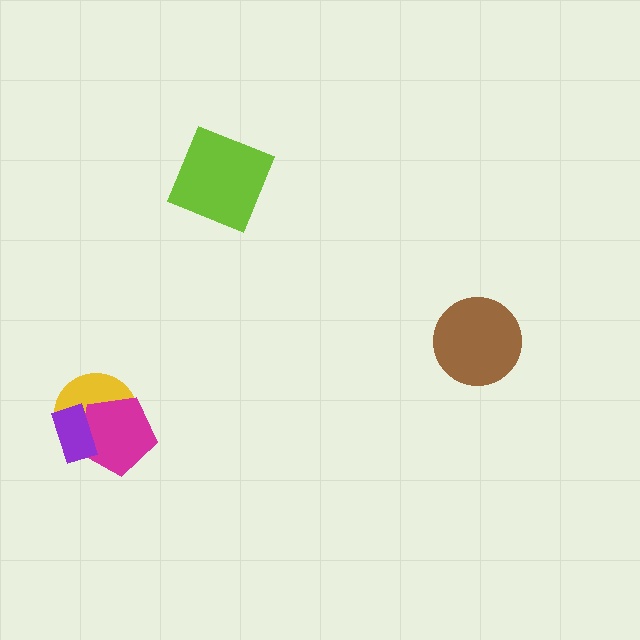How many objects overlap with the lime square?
0 objects overlap with the lime square.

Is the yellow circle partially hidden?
Yes, it is partially covered by another shape.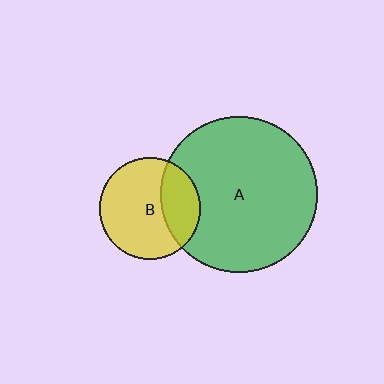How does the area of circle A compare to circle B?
Approximately 2.4 times.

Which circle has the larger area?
Circle A (green).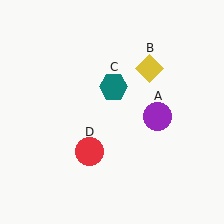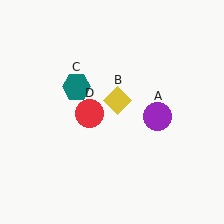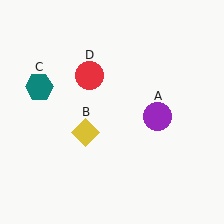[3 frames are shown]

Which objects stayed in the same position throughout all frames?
Purple circle (object A) remained stationary.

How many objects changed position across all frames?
3 objects changed position: yellow diamond (object B), teal hexagon (object C), red circle (object D).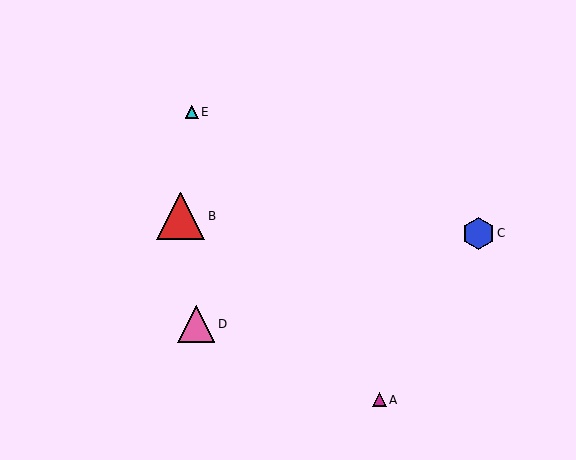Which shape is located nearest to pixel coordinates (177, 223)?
The red triangle (labeled B) at (181, 216) is nearest to that location.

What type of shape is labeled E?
Shape E is a cyan triangle.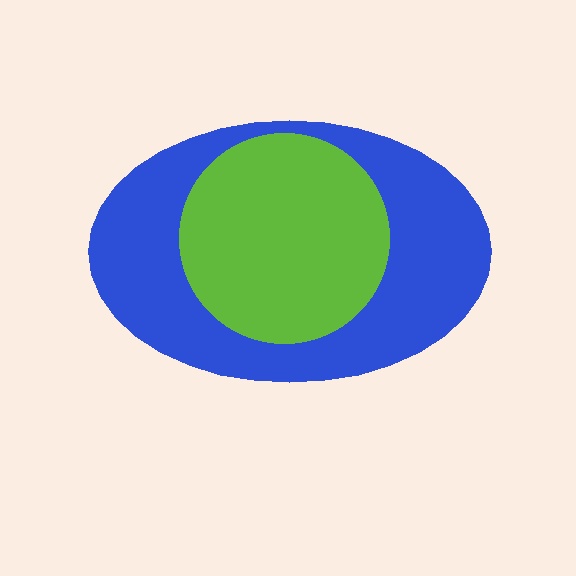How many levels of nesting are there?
2.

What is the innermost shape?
The lime circle.